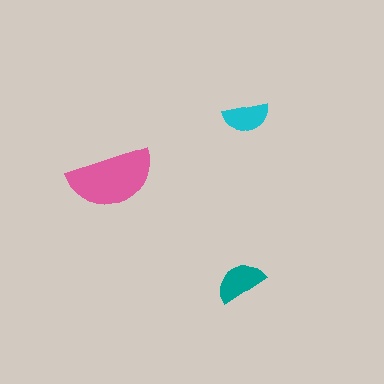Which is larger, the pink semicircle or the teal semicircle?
The pink one.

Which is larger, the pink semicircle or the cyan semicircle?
The pink one.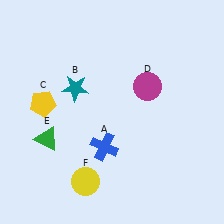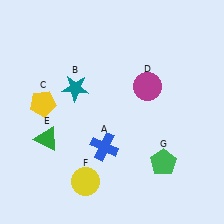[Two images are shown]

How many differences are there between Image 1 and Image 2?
There is 1 difference between the two images.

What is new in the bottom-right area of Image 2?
A green pentagon (G) was added in the bottom-right area of Image 2.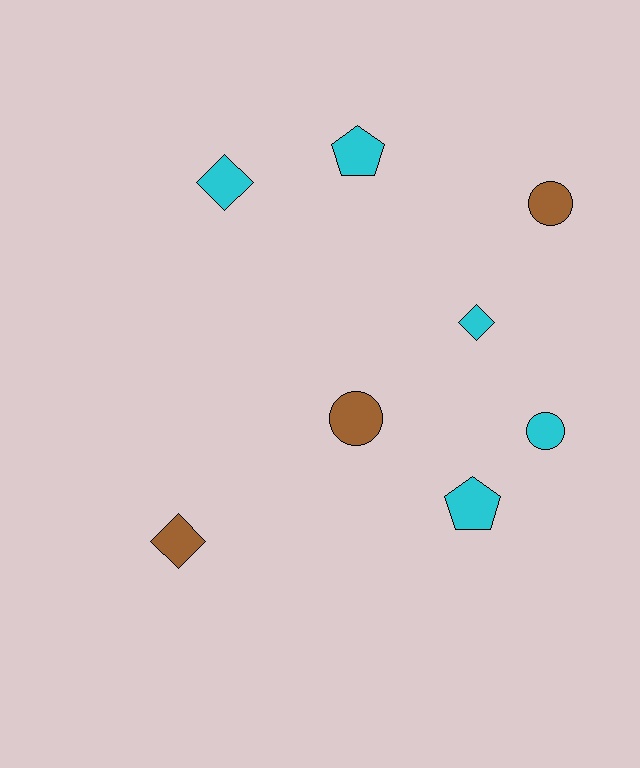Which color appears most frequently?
Cyan, with 5 objects.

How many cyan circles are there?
There is 1 cyan circle.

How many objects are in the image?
There are 8 objects.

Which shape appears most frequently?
Diamond, with 3 objects.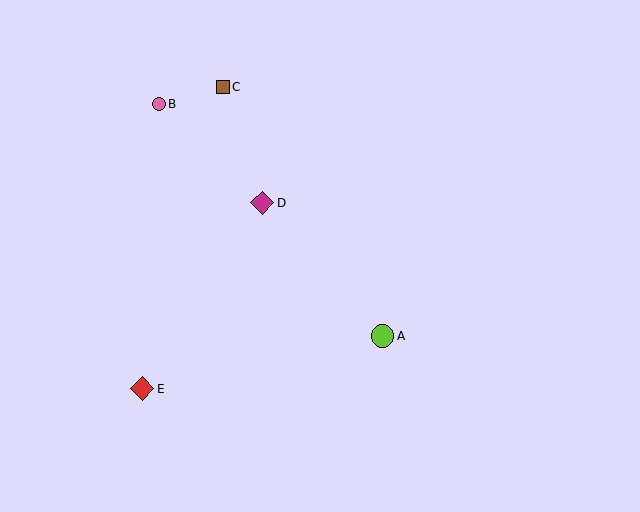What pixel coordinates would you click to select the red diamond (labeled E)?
Click at (142, 389) to select the red diamond E.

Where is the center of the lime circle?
The center of the lime circle is at (383, 336).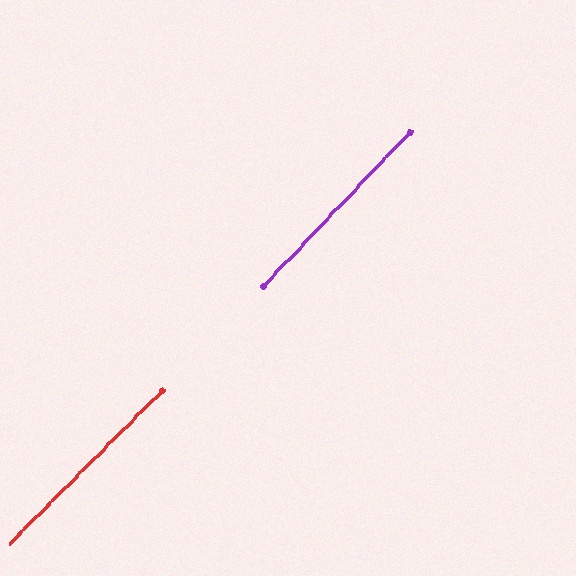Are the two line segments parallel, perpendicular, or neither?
Parallel — their directions differ by only 1.6°.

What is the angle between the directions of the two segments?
Approximately 2 degrees.